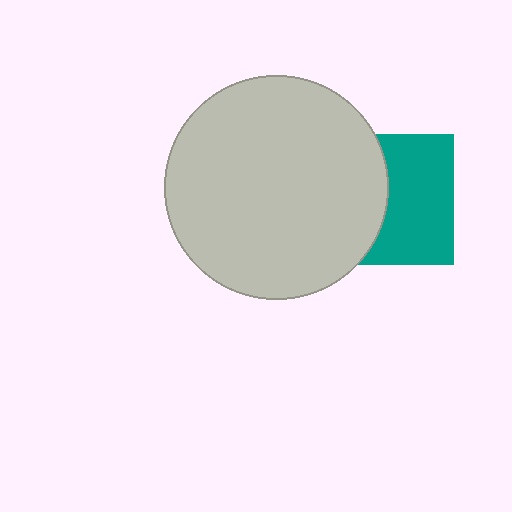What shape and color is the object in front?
The object in front is a light gray circle.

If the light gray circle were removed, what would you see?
You would see the complete teal square.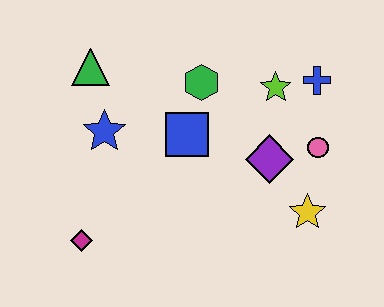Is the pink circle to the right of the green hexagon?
Yes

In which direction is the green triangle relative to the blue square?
The green triangle is to the left of the blue square.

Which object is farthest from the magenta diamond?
The blue cross is farthest from the magenta diamond.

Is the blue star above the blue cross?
No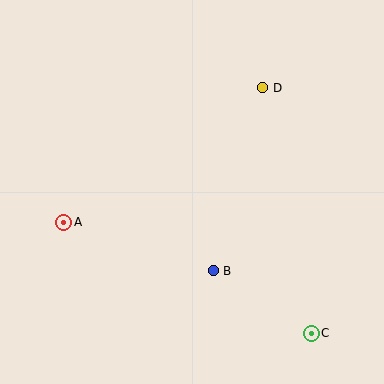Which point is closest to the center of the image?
Point B at (213, 271) is closest to the center.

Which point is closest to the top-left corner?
Point A is closest to the top-left corner.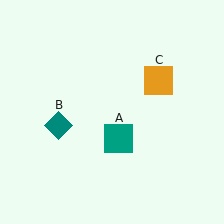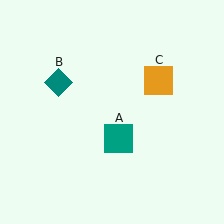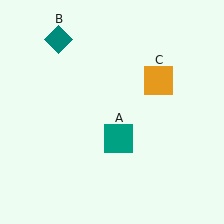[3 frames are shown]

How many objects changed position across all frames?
1 object changed position: teal diamond (object B).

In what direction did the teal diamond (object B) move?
The teal diamond (object B) moved up.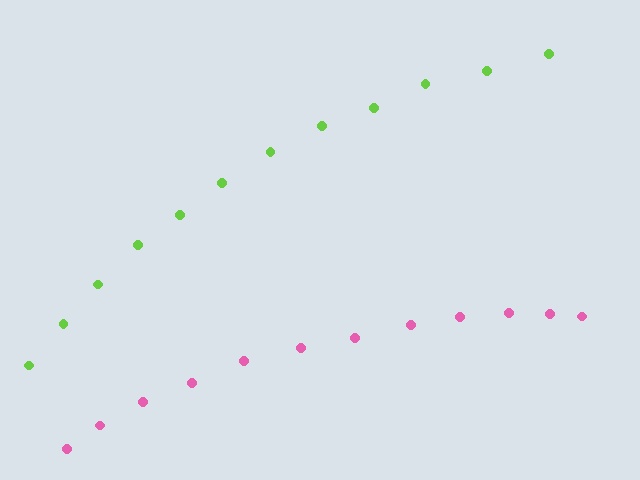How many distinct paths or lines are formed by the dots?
There are 2 distinct paths.